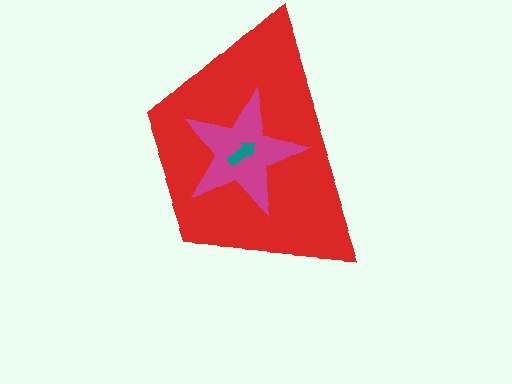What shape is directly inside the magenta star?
The teal arrow.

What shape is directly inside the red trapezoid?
The magenta star.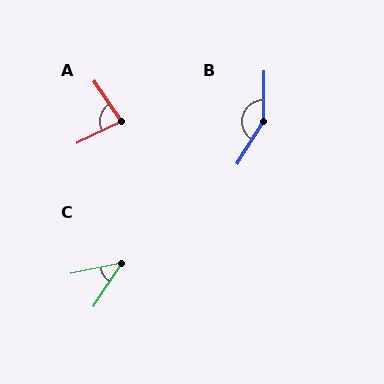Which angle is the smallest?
C, at approximately 45 degrees.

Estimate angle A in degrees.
Approximately 81 degrees.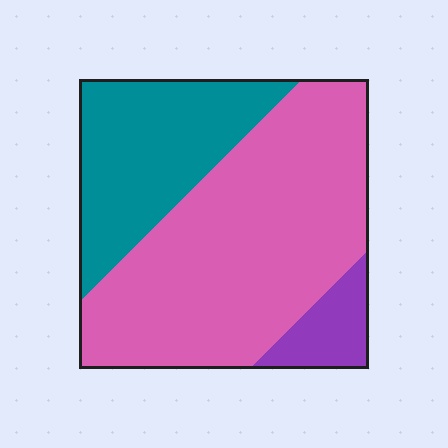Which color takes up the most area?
Pink, at roughly 60%.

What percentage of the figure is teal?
Teal takes up about one third (1/3) of the figure.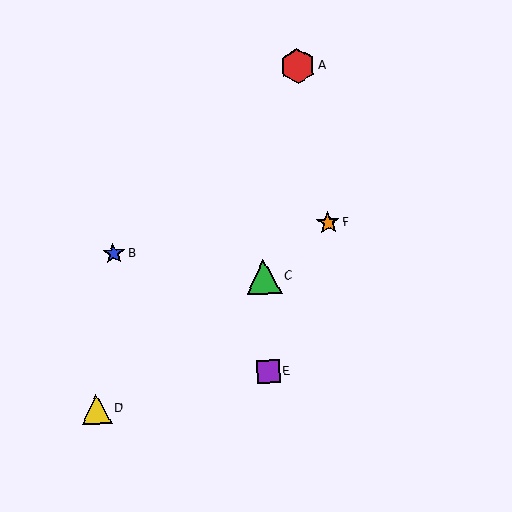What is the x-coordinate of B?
Object B is at x≈114.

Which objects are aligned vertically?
Objects C, E are aligned vertically.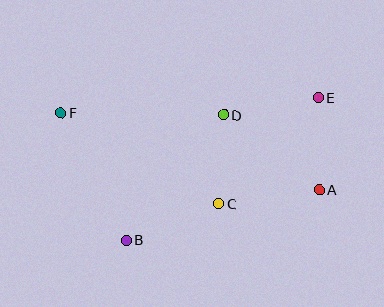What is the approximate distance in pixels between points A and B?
The distance between A and B is approximately 199 pixels.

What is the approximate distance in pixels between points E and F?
The distance between E and F is approximately 258 pixels.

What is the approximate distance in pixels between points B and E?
The distance between B and E is approximately 239 pixels.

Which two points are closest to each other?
Points C and D are closest to each other.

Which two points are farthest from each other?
Points A and F are farthest from each other.